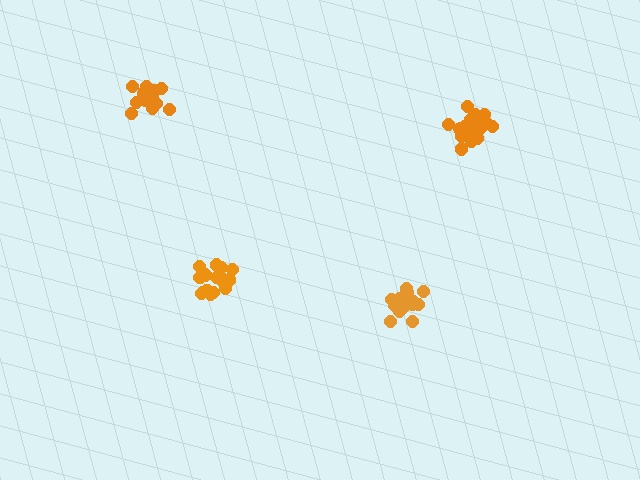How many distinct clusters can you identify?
There are 4 distinct clusters.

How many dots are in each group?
Group 1: 20 dots, Group 2: 21 dots, Group 3: 18 dots, Group 4: 15 dots (74 total).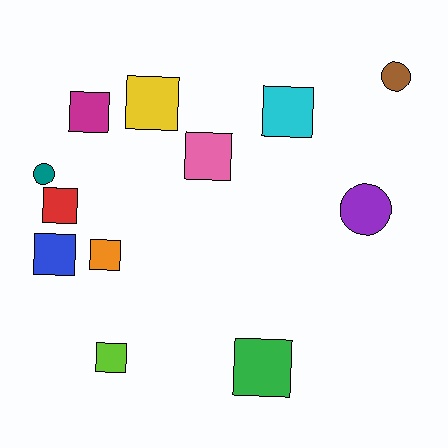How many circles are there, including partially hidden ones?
There are 3 circles.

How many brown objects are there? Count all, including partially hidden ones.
There is 1 brown object.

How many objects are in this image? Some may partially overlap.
There are 12 objects.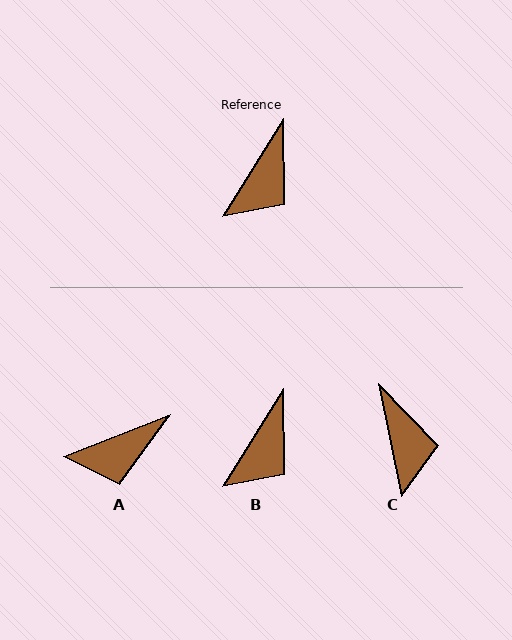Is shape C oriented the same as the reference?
No, it is off by about 43 degrees.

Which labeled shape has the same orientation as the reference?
B.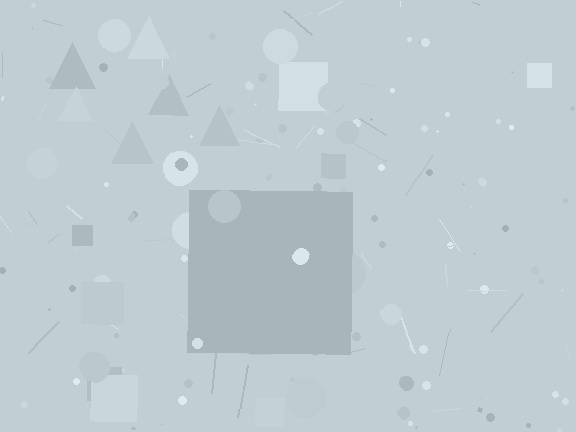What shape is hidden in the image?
A square is hidden in the image.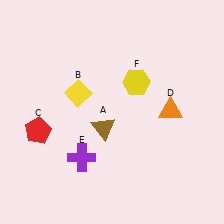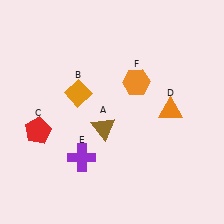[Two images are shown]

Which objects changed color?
B changed from yellow to orange. F changed from yellow to orange.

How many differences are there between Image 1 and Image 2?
There are 2 differences between the two images.